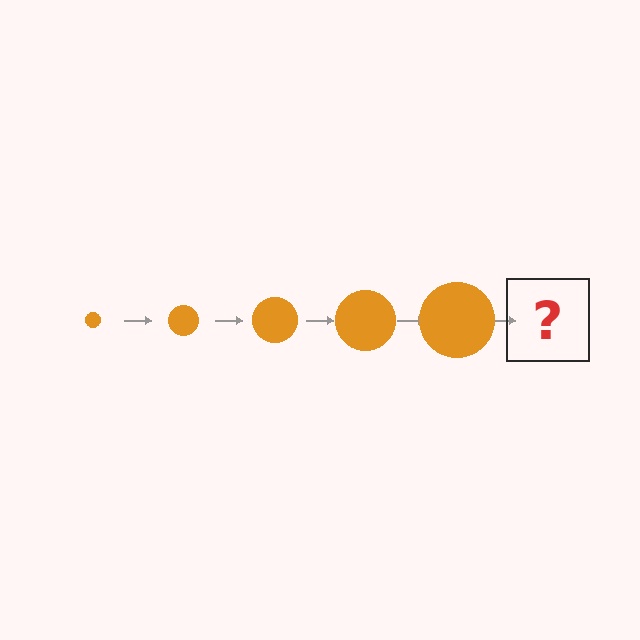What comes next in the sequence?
The next element should be an orange circle, larger than the previous one.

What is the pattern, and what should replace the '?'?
The pattern is that the circle gets progressively larger each step. The '?' should be an orange circle, larger than the previous one.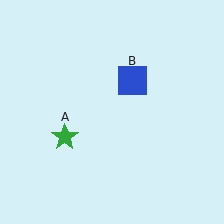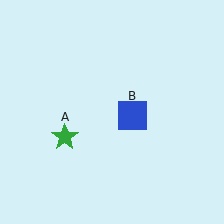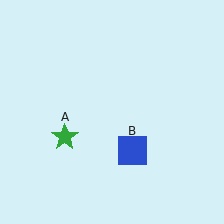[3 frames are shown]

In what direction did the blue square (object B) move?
The blue square (object B) moved down.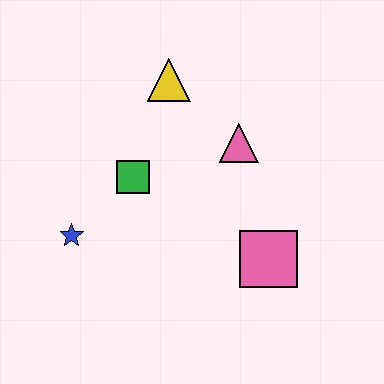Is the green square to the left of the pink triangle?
Yes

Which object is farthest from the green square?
The pink square is farthest from the green square.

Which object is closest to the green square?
The blue star is closest to the green square.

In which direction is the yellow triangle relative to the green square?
The yellow triangle is above the green square.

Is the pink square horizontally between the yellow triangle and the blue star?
No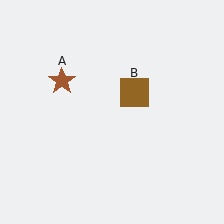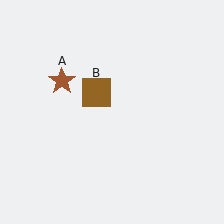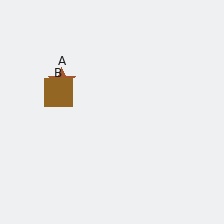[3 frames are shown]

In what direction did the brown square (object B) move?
The brown square (object B) moved left.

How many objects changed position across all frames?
1 object changed position: brown square (object B).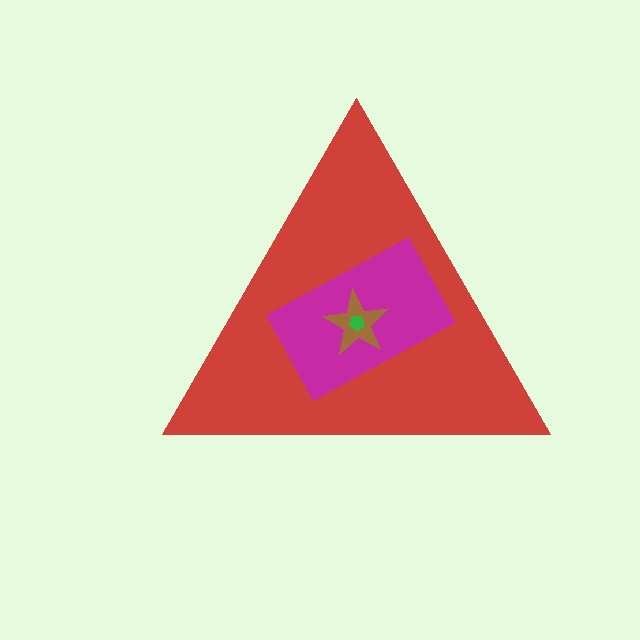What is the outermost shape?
The red triangle.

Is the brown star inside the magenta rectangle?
Yes.